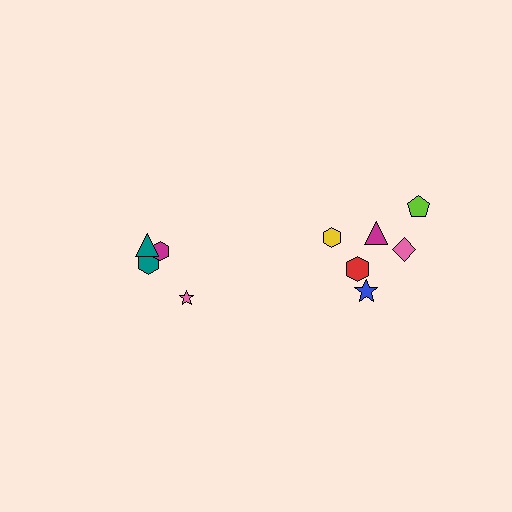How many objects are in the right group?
There are 6 objects.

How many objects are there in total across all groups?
There are 10 objects.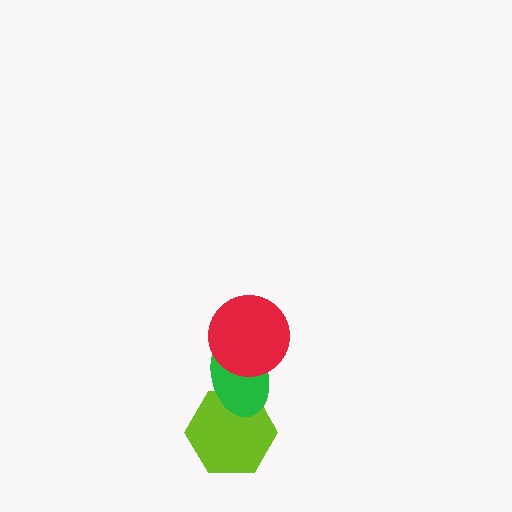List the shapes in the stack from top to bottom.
From top to bottom: the red circle, the green ellipse, the lime hexagon.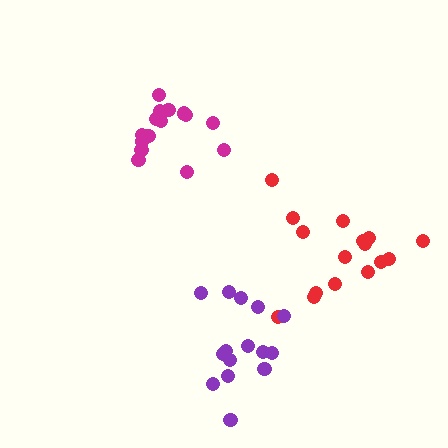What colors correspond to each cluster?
The clusters are colored: red, magenta, purple.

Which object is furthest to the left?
The magenta cluster is leftmost.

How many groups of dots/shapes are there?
There are 3 groups.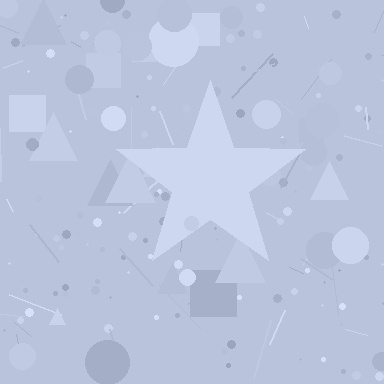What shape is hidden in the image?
A star is hidden in the image.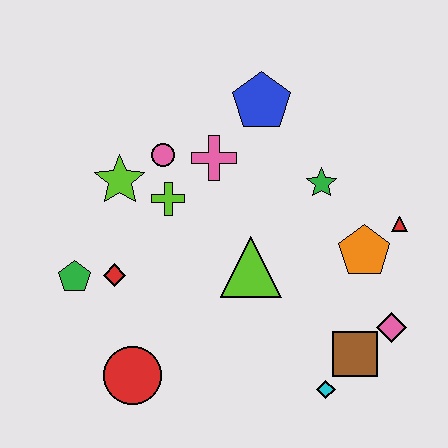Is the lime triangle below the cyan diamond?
No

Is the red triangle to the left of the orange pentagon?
No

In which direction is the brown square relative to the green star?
The brown square is below the green star.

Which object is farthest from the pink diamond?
The green pentagon is farthest from the pink diamond.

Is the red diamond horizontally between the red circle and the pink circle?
No